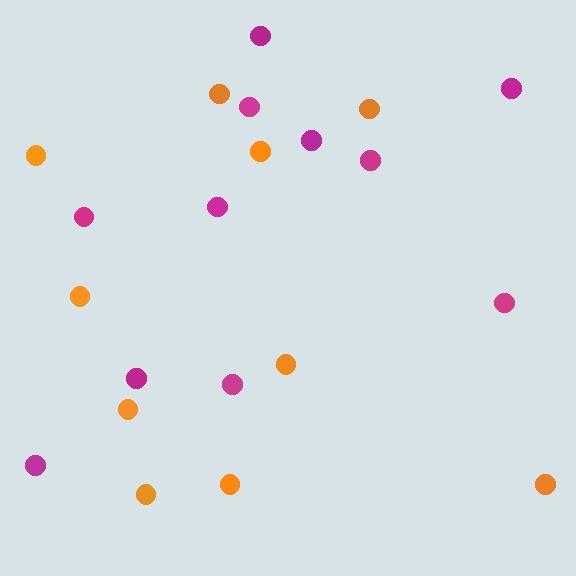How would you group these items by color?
There are 2 groups: one group of orange circles (10) and one group of magenta circles (11).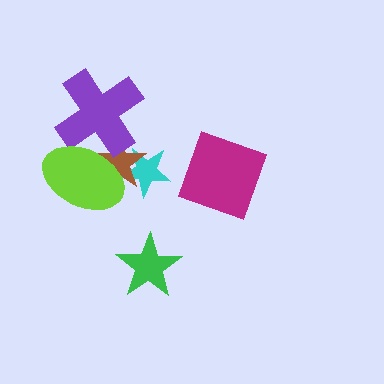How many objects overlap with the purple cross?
2 objects overlap with the purple cross.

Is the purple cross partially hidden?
Yes, it is partially covered by another shape.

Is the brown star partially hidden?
Yes, it is partially covered by another shape.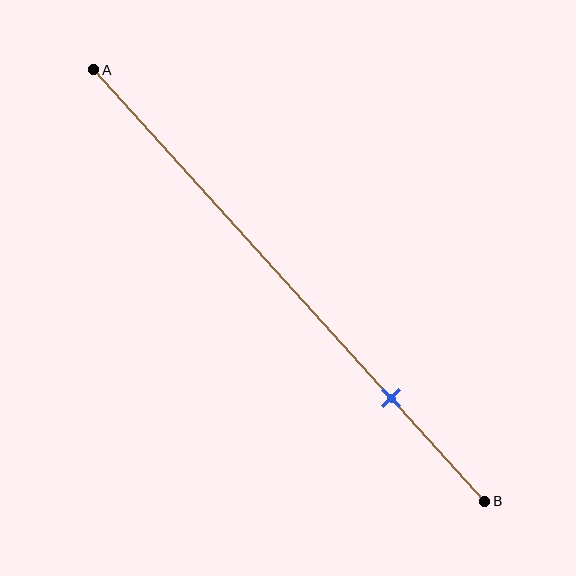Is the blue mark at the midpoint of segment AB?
No, the mark is at about 75% from A, not at the 50% midpoint.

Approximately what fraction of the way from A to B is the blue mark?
The blue mark is approximately 75% of the way from A to B.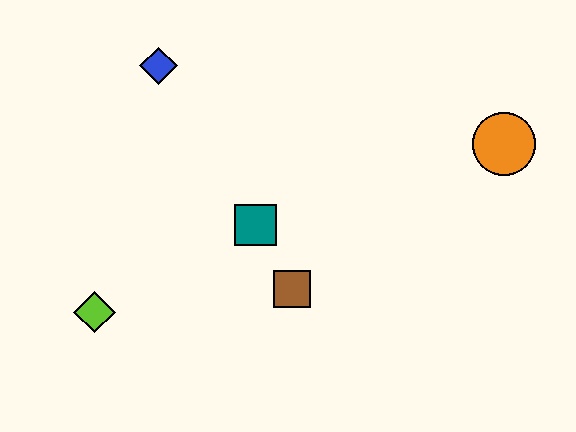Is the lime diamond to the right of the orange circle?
No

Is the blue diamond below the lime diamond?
No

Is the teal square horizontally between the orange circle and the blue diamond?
Yes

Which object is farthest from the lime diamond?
The orange circle is farthest from the lime diamond.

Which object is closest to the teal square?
The brown square is closest to the teal square.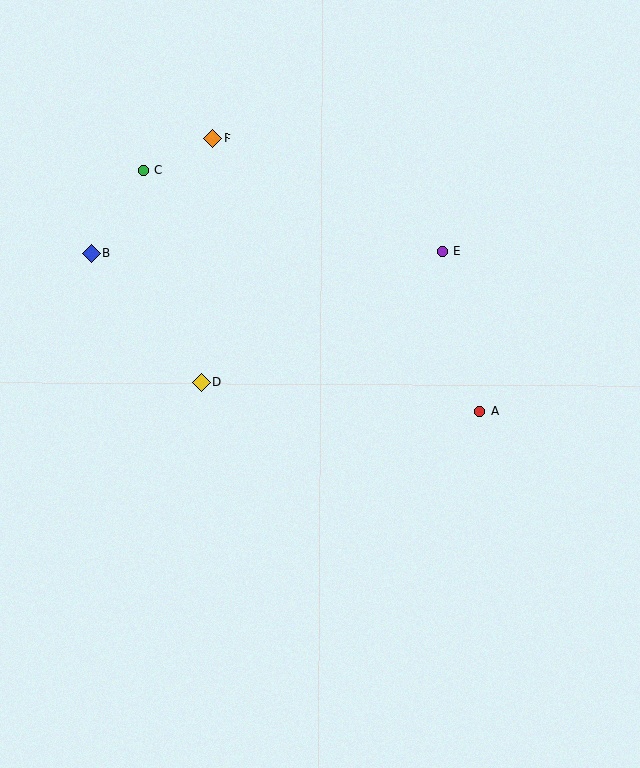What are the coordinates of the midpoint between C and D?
The midpoint between C and D is at (172, 276).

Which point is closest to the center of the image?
Point D at (201, 383) is closest to the center.